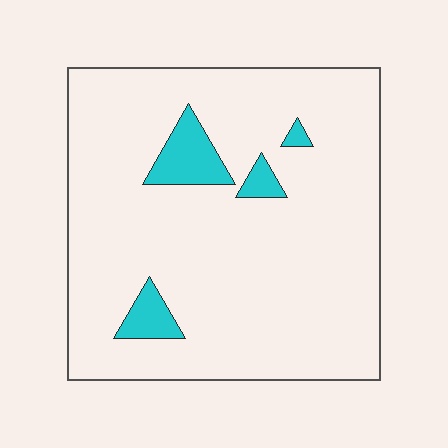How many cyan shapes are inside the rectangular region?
4.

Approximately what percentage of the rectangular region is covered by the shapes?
Approximately 10%.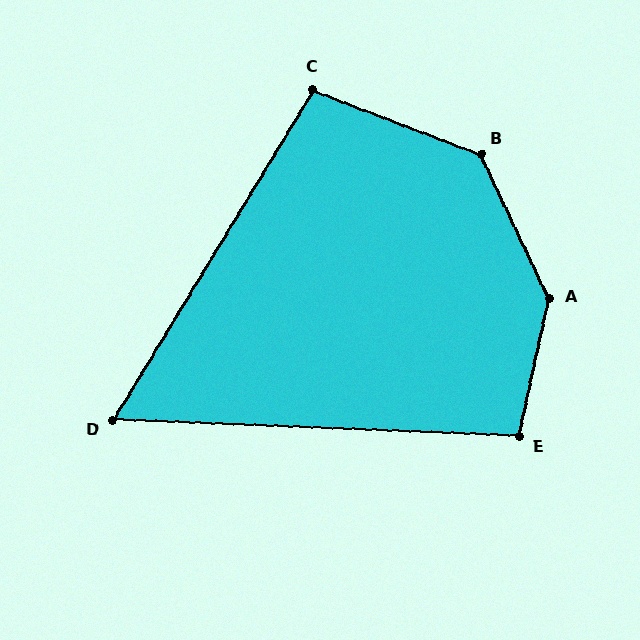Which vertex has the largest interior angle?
A, at approximately 142 degrees.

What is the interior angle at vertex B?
Approximately 137 degrees (obtuse).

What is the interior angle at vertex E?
Approximately 100 degrees (obtuse).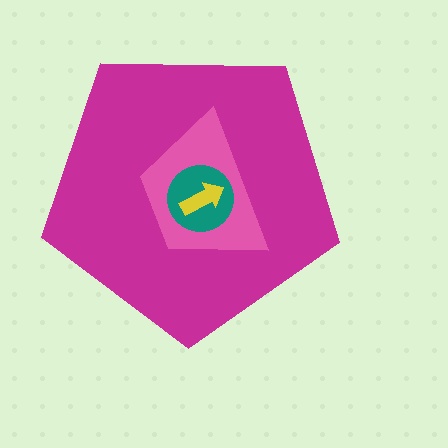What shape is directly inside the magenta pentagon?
The pink trapezoid.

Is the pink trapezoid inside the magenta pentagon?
Yes.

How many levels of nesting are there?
4.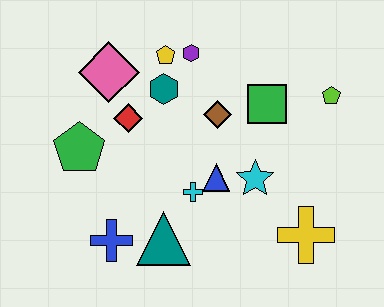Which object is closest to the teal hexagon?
The yellow pentagon is closest to the teal hexagon.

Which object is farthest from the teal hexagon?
The yellow cross is farthest from the teal hexagon.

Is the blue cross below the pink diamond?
Yes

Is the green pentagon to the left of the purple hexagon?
Yes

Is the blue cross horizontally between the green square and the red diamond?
No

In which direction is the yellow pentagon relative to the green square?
The yellow pentagon is to the left of the green square.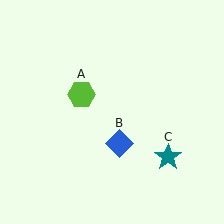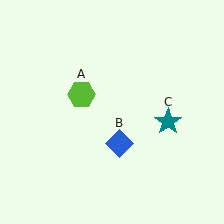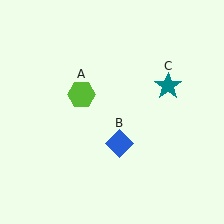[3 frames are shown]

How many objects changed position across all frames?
1 object changed position: teal star (object C).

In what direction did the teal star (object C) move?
The teal star (object C) moved up.